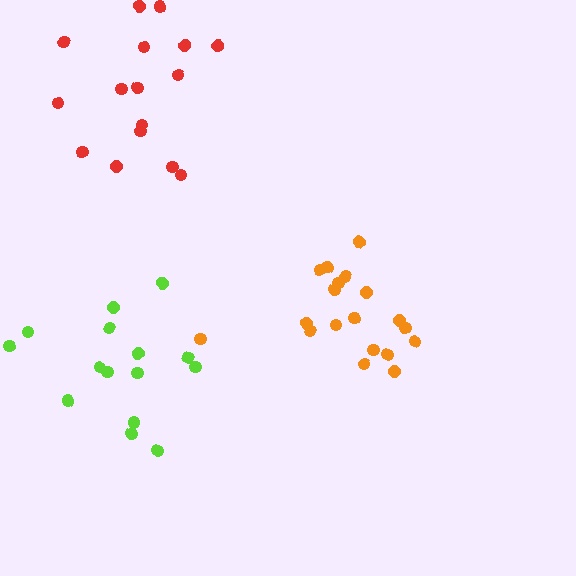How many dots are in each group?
Group 1: 19 dots, Group 2: 16 dots, Group 3: 15 dots (50 total).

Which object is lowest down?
The lime cluster is bottommost.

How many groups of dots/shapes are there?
There are 3 groups.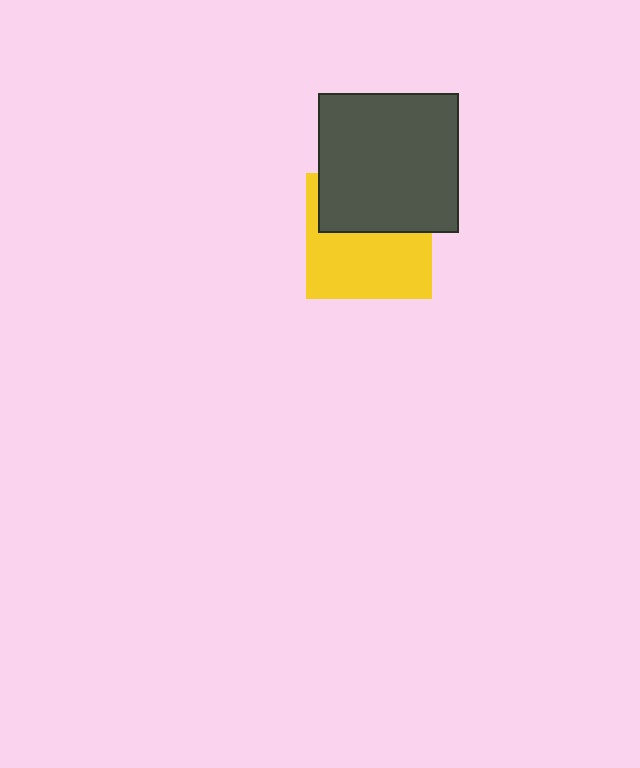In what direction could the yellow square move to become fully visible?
The yellow square could move down. That would shift it out from behind the dark gray square entirely.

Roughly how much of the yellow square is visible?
About half of it is visible (roughly 57%).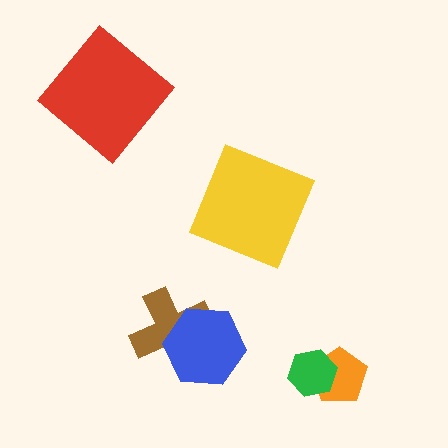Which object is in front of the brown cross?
The blue hexagon is in front of the brown cross.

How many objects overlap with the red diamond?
0 objects overlap with the red diamond.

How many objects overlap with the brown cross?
1 object overlaps with the brown cross.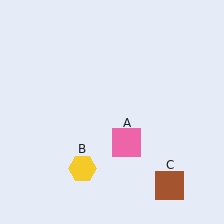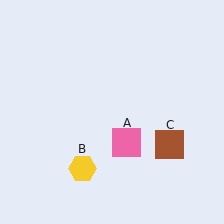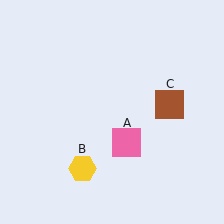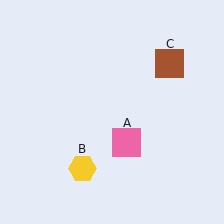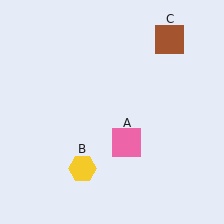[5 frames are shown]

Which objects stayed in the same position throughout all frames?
Pink square (object A) and yellow hexagon (object B) remained stationary.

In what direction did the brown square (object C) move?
The brown square (object C) moved up.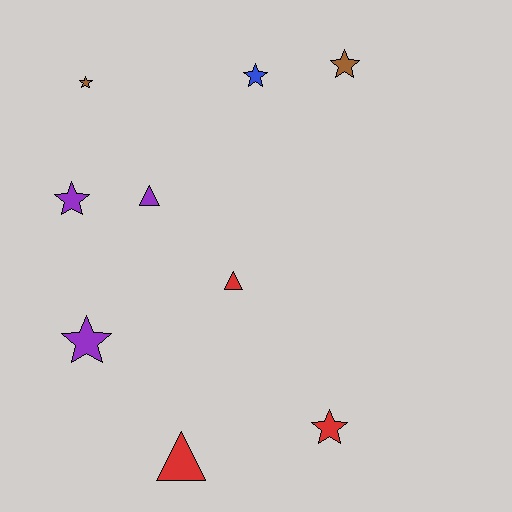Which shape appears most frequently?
Star, with 6 objects.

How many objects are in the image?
There are 9 objects.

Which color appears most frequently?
Red, with 3 objects.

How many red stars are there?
There is 1 red star.